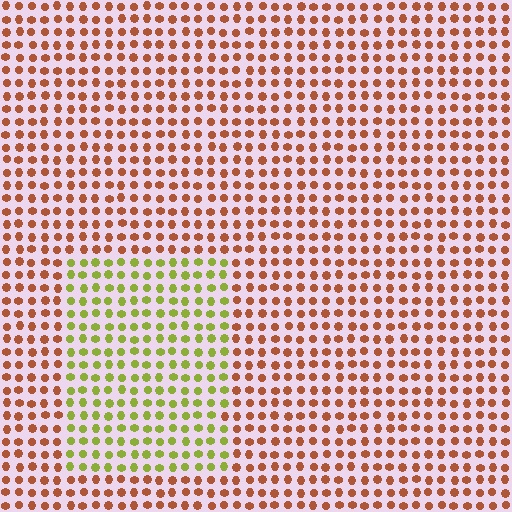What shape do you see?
I see a rectangle.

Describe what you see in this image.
The image is filled with small brown elements in a uniform arrangement. A rectangle-shaped region is visible where the elements are tinted to a slightly different hue, forming a subtle color boundary.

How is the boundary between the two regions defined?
The boundary is defined purely by a slight shift in hue (about 62 degrees). Spacing, size, and orientation are identical on both sides.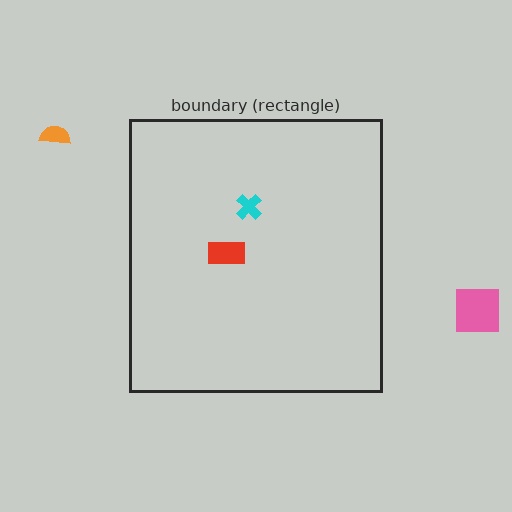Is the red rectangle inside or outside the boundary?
Inside.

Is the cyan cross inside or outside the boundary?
Inside.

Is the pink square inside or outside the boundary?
Outside.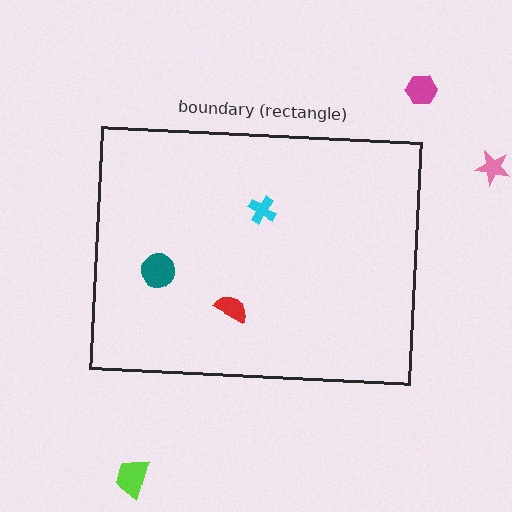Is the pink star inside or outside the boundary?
Outside.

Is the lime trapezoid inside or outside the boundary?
Outside.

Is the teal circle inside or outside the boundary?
Inside.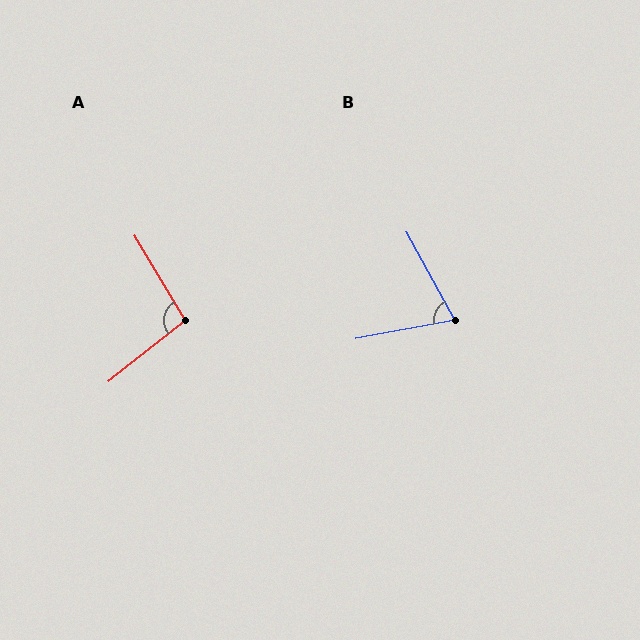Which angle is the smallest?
B, at approximately 72 degrees.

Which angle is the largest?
A, at approximately 98 degrees.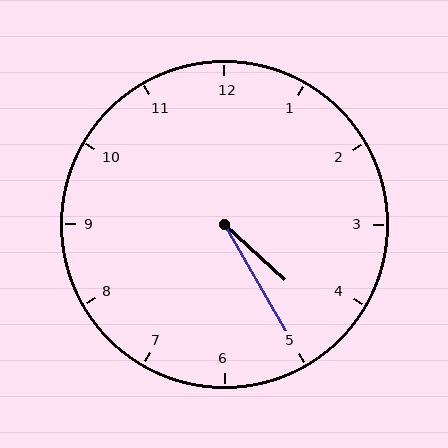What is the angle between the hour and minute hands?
Approximately 18 degrees.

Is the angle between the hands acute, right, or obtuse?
It is acute.